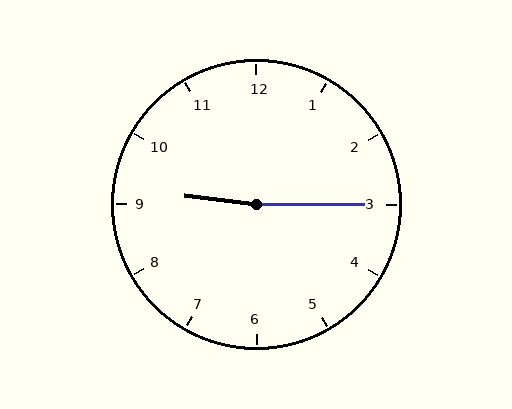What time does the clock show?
9:15.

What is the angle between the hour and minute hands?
Approximately 172 degrees.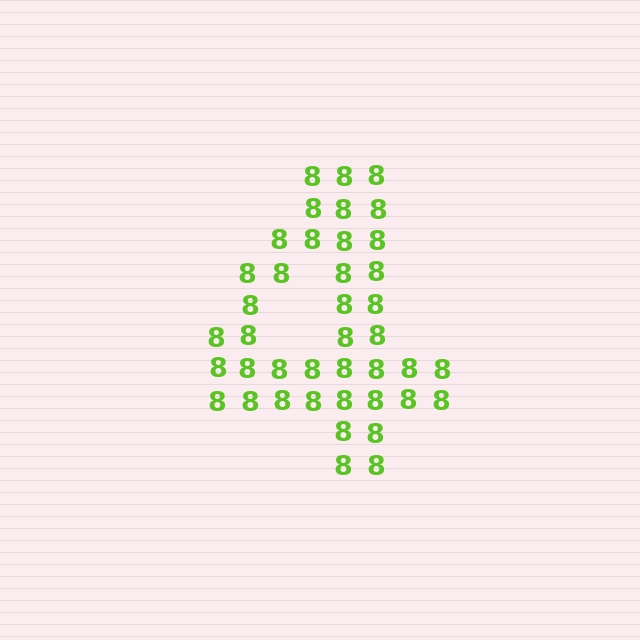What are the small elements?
The small elements are digit 8's.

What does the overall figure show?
The overall figure shows the digit 4.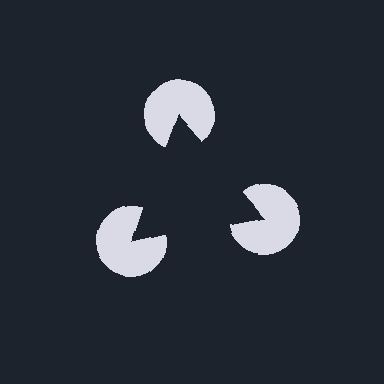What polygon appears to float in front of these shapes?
An illusory triangle — its edges are inferred from the aligned wedge cuts in the pac-man discs, not physically drawn.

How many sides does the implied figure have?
3 sides.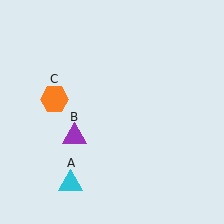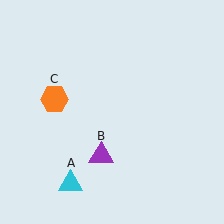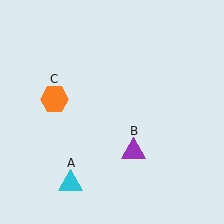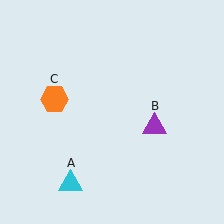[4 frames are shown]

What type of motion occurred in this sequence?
The purple triangle (object B) rotated counterclockwise around the center of the scene.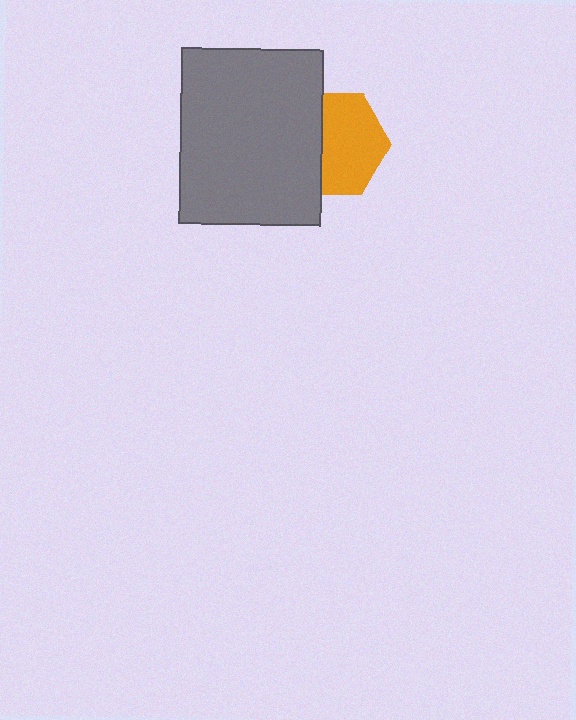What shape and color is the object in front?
The object in front is a gray rectangle.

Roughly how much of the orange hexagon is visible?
About half of it is visible (roughly 61%).